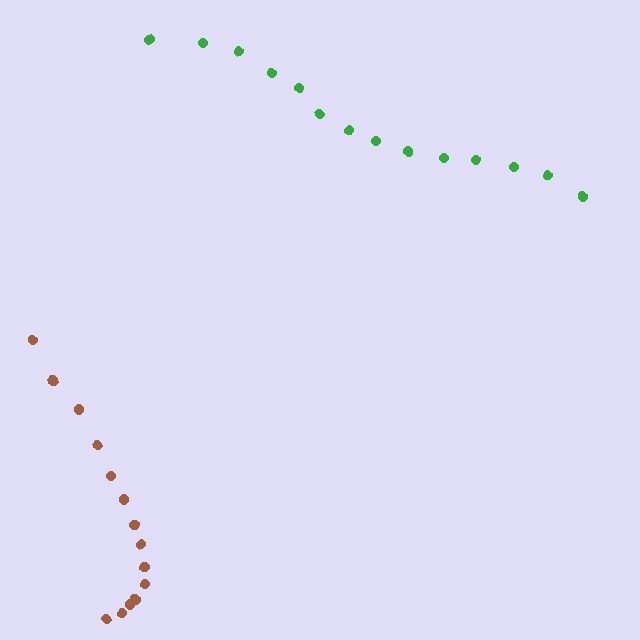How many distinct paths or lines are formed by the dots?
There are 2 distinct paths.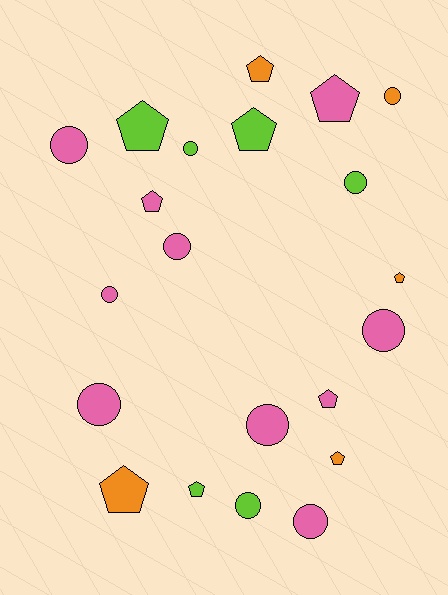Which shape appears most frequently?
Circle, with 11 objects.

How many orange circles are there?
There is 1 orange circle.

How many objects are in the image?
There are 21 objects.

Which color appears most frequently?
Pink, with 10 objects.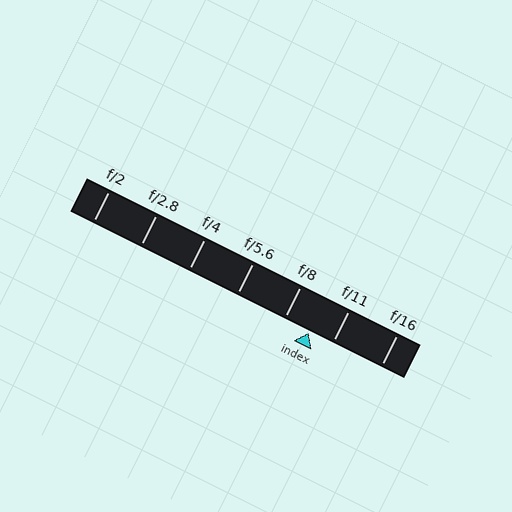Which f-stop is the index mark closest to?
The index mark is closest to f/11.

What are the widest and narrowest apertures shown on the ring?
The widest aperture shown is f/2 and the narrowest is f/16.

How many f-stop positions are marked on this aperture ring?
There are 7 f-stop positions marked.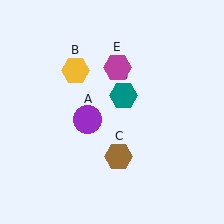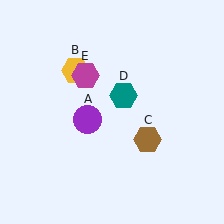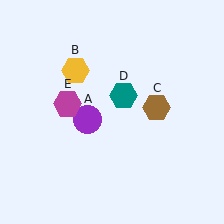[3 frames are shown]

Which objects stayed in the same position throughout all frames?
Purple circle (object A) and yellow hexagon (object B) and teal hexagon (object D) remained stationary.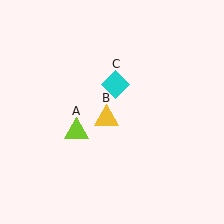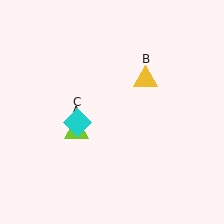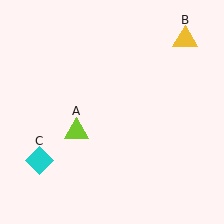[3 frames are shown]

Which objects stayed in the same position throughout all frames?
Lime triangle (object A) remained stationary.